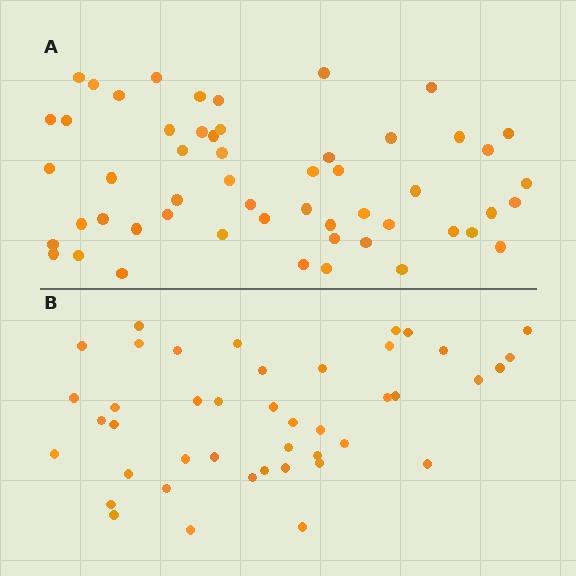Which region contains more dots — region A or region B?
Region A (the top region) has more dots.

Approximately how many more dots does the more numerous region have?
Region A has roughly 12 or so more dots than region B.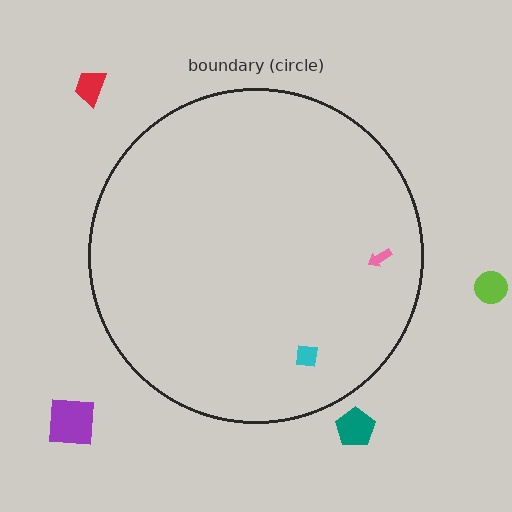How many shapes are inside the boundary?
2 inside, 4 outside.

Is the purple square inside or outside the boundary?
Outside.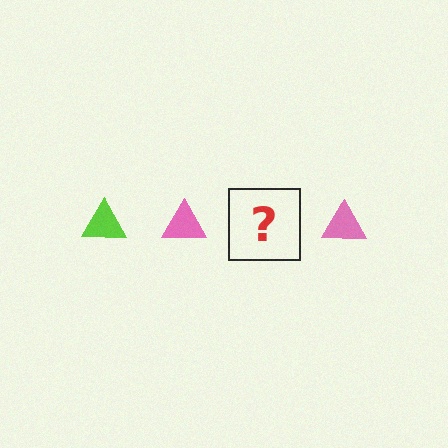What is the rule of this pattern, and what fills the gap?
The rule is that the pattern cycles through lime, pink triangles. The gap should be filled with a lime triangle.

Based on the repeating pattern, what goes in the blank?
The blank should be a lime triangle.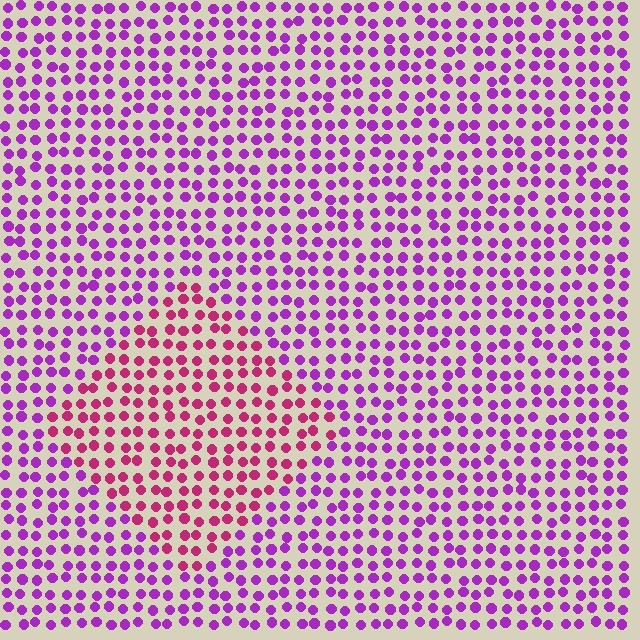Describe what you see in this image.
The image is filled with small purple elements in a uniform arrangement. A diamond-shaped region is visible where the elements are tinted to a slightly different hue, forming a subtle color boundary.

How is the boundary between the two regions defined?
The boundary is defined purely by a slight shift in hue (about 41 degrees). Spacing, size, and orientation are identical on both sides.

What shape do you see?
I see a diamond.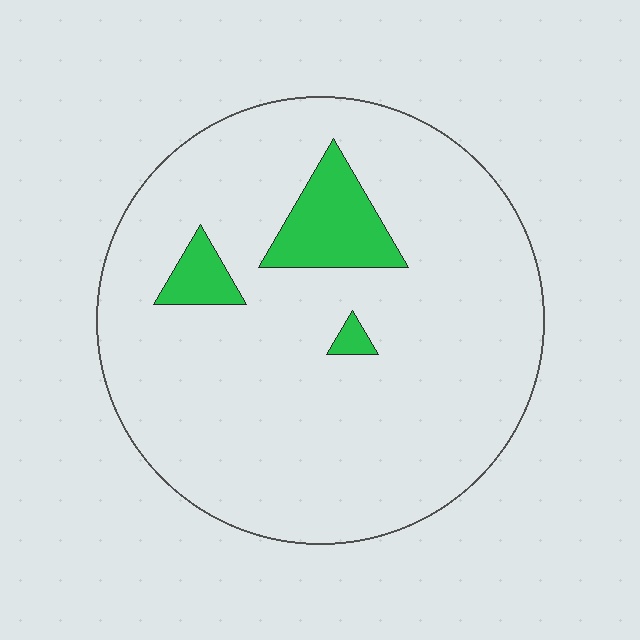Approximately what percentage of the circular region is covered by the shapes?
Approximately 10%.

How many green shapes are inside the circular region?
3.